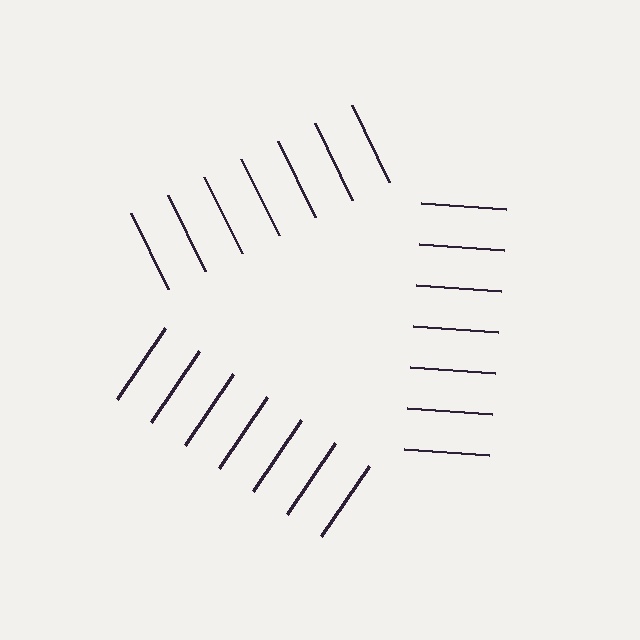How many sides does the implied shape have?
3 sides — the line-ends trace a triangle.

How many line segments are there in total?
21 — 7 along each of the 3 edges.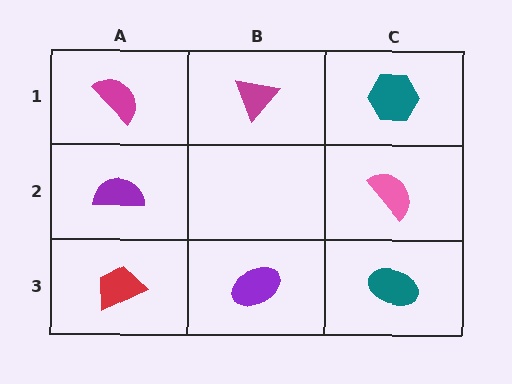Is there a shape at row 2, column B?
No, that cell is empty.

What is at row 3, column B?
A purple ellipse.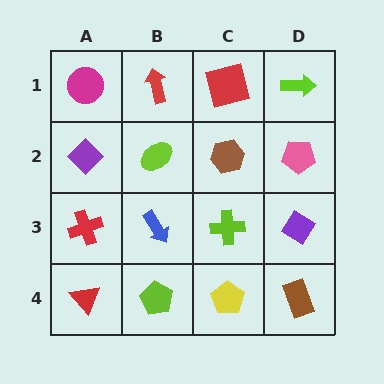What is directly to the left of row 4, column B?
A red triangle.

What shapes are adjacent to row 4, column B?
A blue arrow (row 3, column B), a red triangle (row 4, column A), a yellow pentagon (row 4, column C).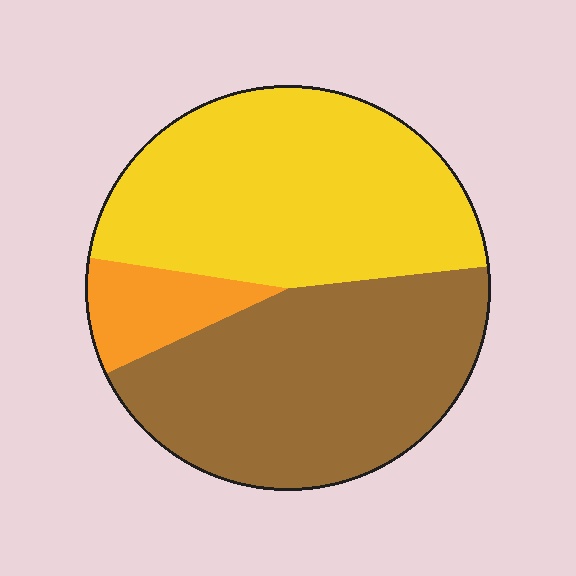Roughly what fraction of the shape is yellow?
Yellow covers around 45% of the shape.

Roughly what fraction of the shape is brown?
Brown covers 45% of the shape.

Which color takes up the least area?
Orange, at roughly 10%.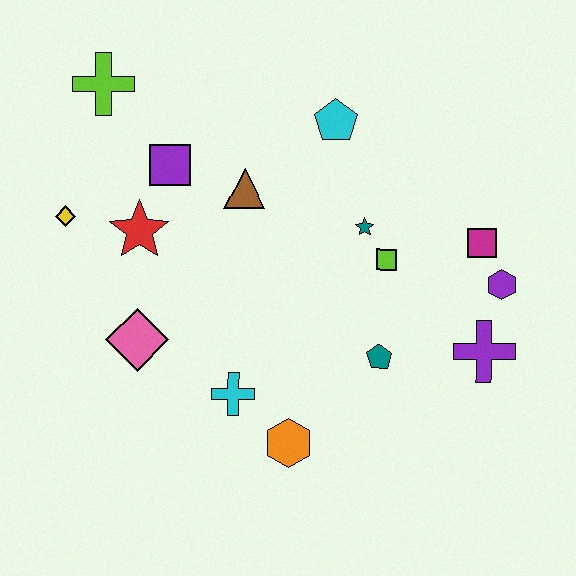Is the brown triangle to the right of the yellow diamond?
Yes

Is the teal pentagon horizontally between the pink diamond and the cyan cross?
No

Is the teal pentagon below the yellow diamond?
Yes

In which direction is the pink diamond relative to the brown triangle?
The pink diamond is below the brown triangle.